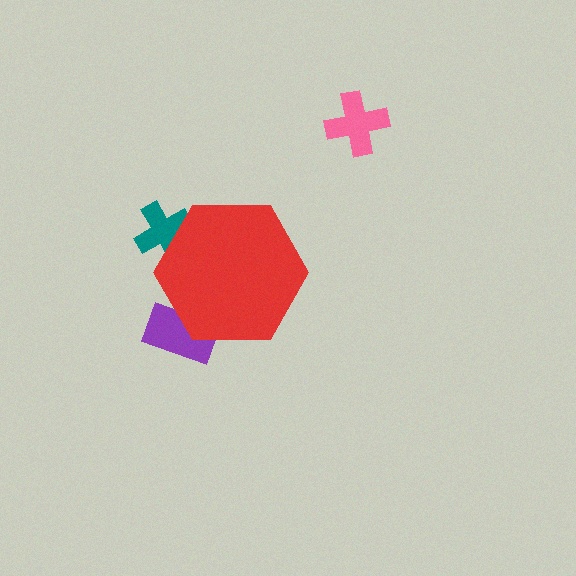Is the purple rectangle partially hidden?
Yes, the purple rectangle is partially hidden behind the red hexagon.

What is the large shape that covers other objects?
A red hexagon.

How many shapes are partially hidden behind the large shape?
2 shapes are partially hidden.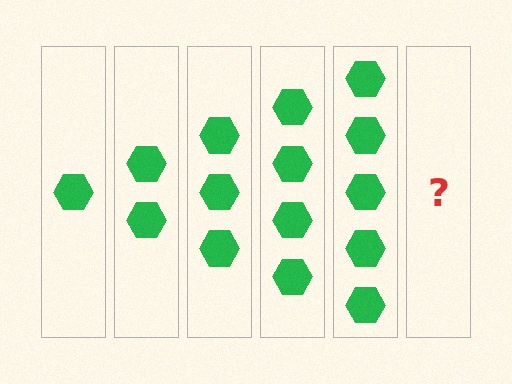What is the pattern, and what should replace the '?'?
The pattern is that each step adds one more hexagon. The '?' should be 6 hexagons.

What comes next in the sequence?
The next element should be 6 hexagons.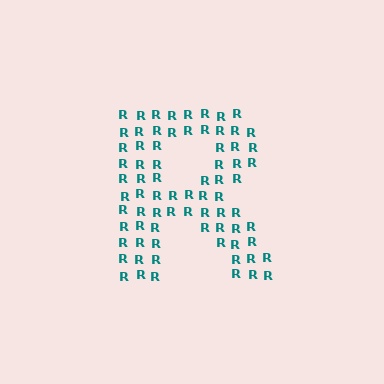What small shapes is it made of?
It is made of small letter R's.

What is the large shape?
The large shape is the letter R.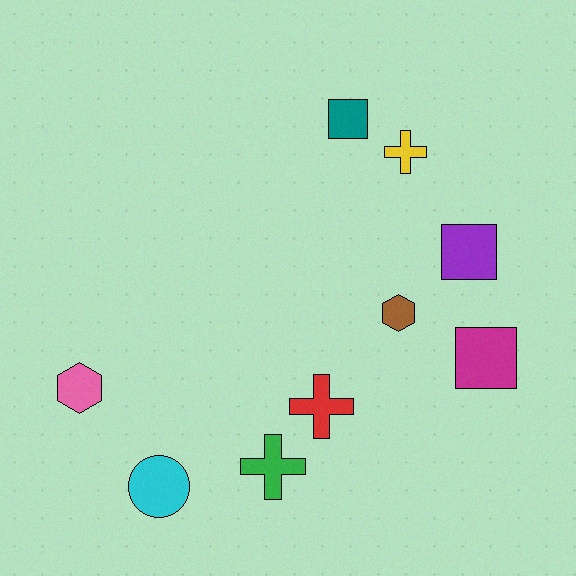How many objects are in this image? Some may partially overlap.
There are 9 objects.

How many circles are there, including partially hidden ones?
There is 1 circle.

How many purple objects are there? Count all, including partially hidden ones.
There is 1 purple object.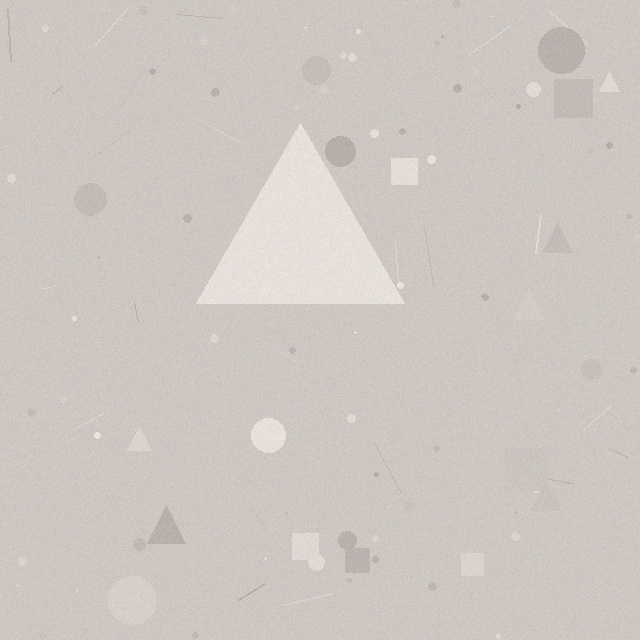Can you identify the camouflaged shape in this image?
The camouflaged shape is a triangle.